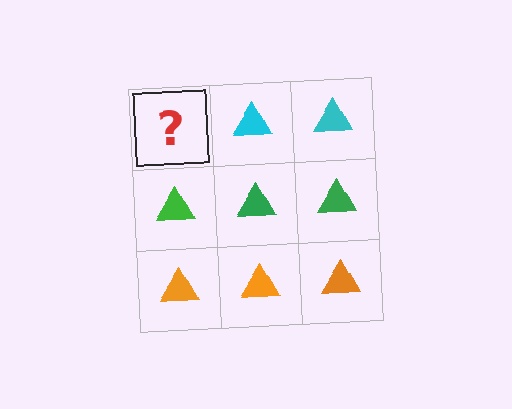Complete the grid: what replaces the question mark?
The question mark should be replaced with a cyan triangle.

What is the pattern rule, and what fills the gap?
The rule is that each row has a consistent color. The gap should be filled with a cyan triangle.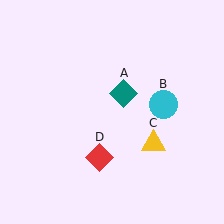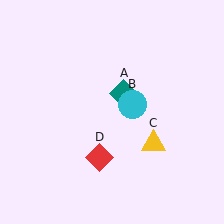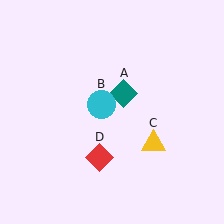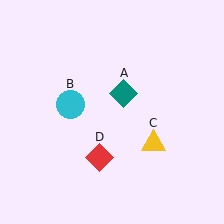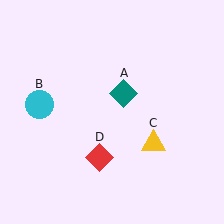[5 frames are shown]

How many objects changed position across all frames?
1 object changed position: cyan circle (object B).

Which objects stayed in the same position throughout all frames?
Teal diamond (object A) and yellow triangle (object C) and red diamond (object D) remained stationary.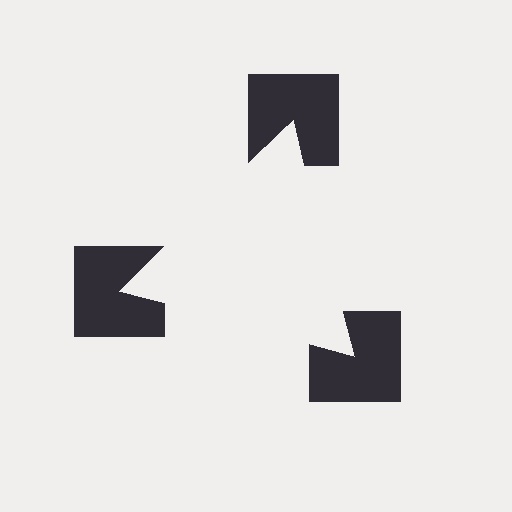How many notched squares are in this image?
There are 3 — one at each vertex of the illusory triangle.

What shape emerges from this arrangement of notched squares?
An illusory triangle — its edges are inferred from the aligned wedge cuts in the notched squares, not physically drawn.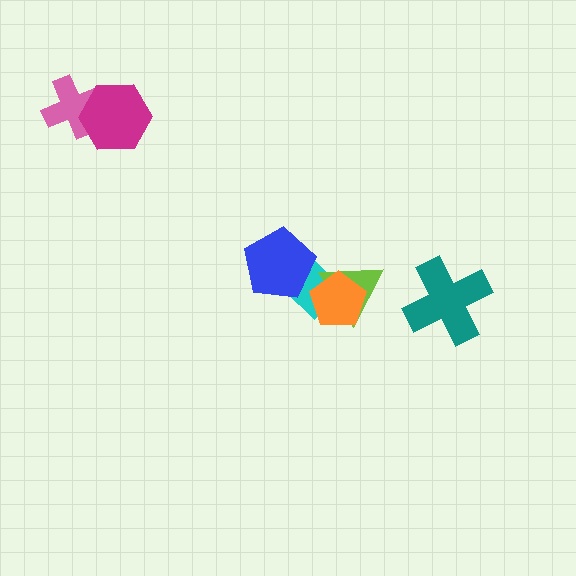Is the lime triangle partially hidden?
Yes, it is partially covered by another shape.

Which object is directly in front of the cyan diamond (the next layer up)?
The lime triangle is directly in front of the cyan diamond.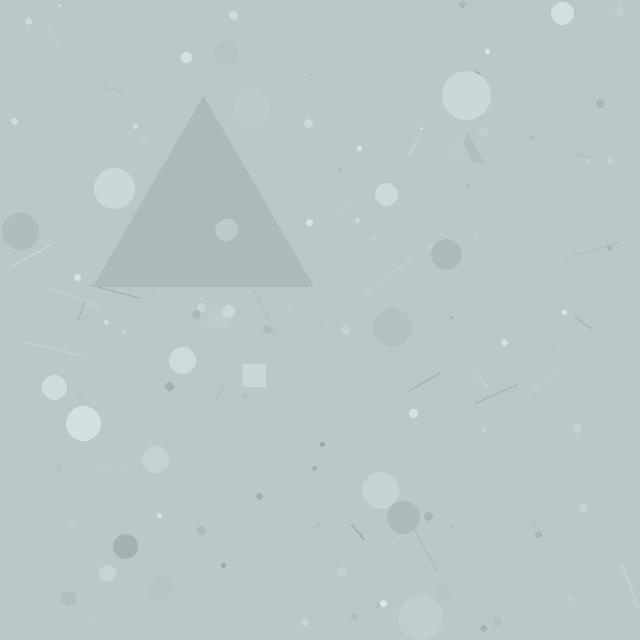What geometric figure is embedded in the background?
A triangle is embedded in the background.